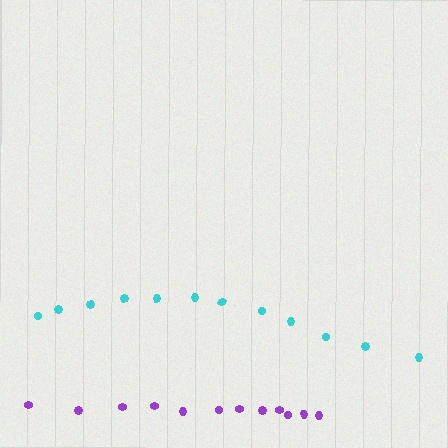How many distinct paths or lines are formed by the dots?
There are 2 distinct paths.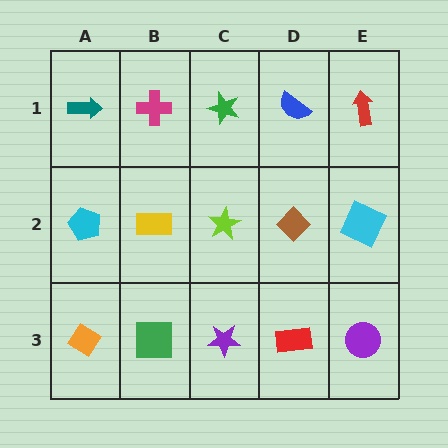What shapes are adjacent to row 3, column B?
A yellow rectangle (row 2, column B), an orange diamond (row 3, column A), a purple star (row 3, column C).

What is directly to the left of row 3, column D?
A purple star.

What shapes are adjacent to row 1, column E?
A cyan square (row 2, column E), a blue semicircle (row 1, column D).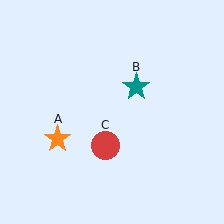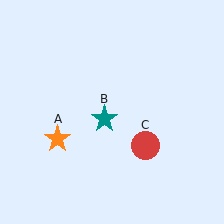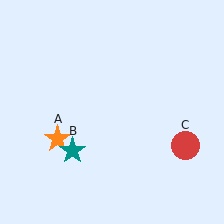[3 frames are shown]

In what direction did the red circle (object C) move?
The red circle (object C) moved right.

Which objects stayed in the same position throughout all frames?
Orange star (object A) remained stationary.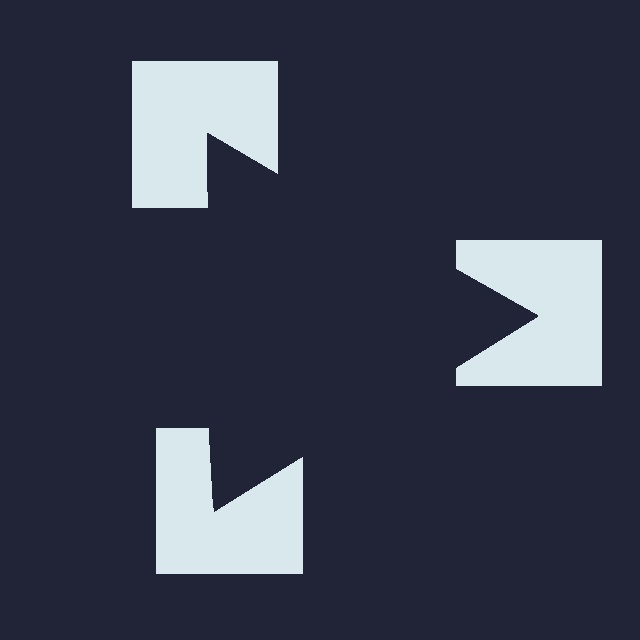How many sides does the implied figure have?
3 sides.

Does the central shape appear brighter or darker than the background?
It typically appears slightly darker than the background, even though no actual brightness change is drawn.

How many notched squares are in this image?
There are 3 — one at each vertex of the illusory triangle.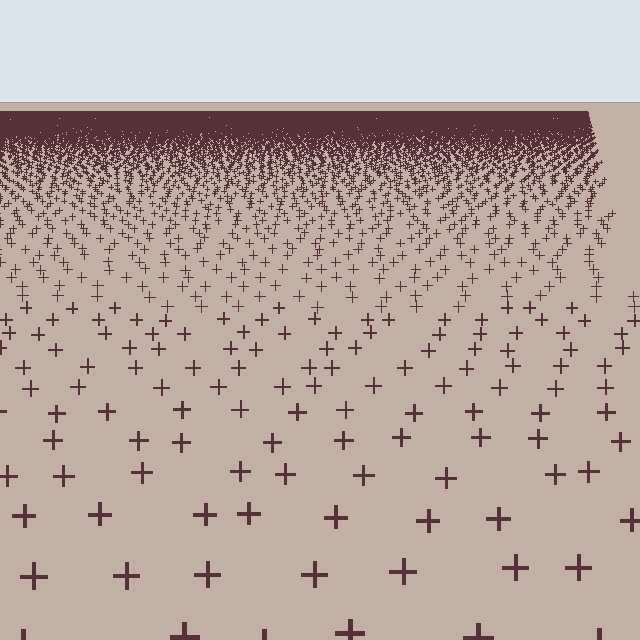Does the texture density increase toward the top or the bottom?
Density increases toward the top.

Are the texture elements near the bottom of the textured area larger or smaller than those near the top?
Larger. Near the bottom, elements are closer to the viewer and appear at a bigger on-screen size.